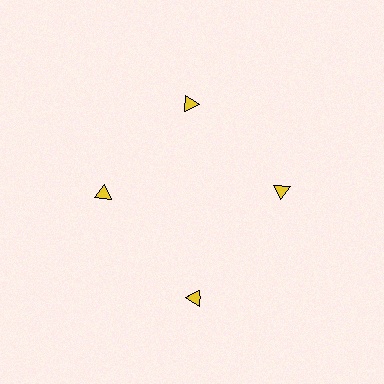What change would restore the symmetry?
The symmetry would be restored by moving it inward, back onto the ring so that all 4 triangles sit at equal angles and equal distance from the center.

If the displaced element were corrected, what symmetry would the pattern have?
It would have 4-fold rotational symmetry — the pattern would map onto itself every 90 degrees.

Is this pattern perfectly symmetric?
No. The 4 yellow triangles are arranged in a ring, but one element near the 6 o'clock position is pushed outward from the center, breaking the 4-fold rotational symmetry.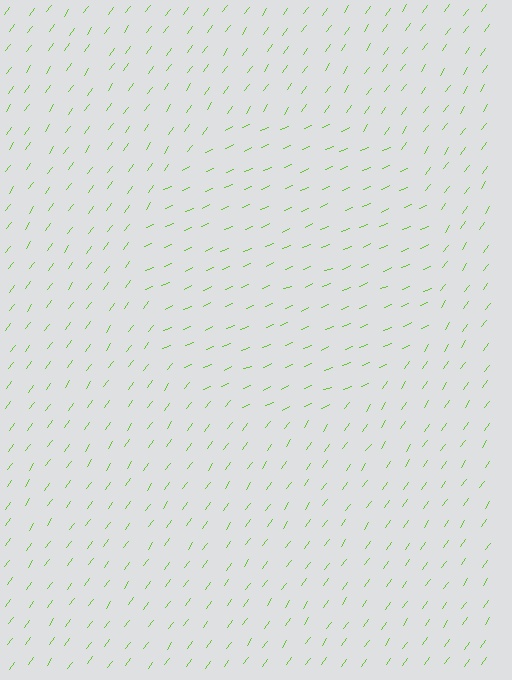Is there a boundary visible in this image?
Yes, there is a texture boundary formed by a change in line orientation.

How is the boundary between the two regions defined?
The boundary is defined purely by a change in line orientation (approximately 31 degrees difference). All lines are the same color and thickness.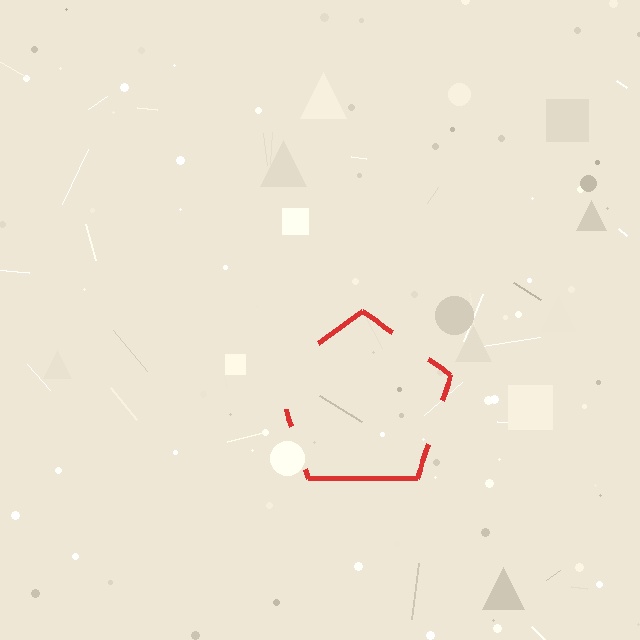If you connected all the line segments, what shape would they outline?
They would outline a pentagon.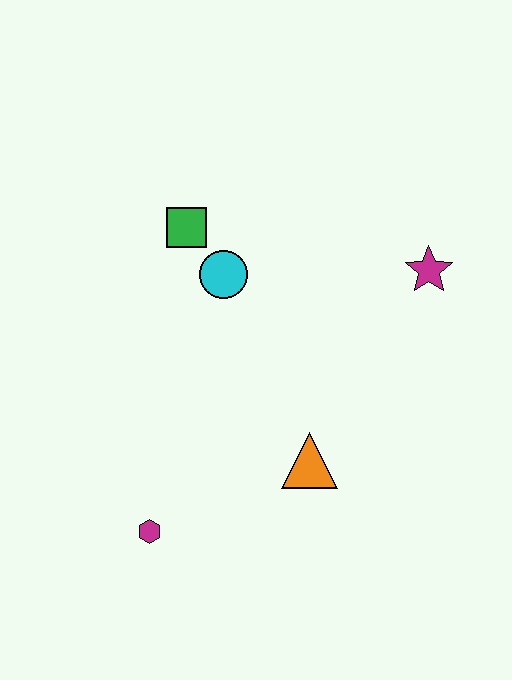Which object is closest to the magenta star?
The cyan circle is closest to the magenta star.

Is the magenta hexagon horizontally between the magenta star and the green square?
No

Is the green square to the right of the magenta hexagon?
Yes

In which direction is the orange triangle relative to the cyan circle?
The orange triangle is below the cyan circle.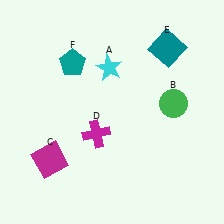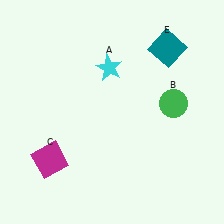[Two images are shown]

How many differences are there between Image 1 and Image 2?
There are 2 differences between the two images.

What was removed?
The teal pentagon (F), the magenta cross (D) were removed in Image 2.